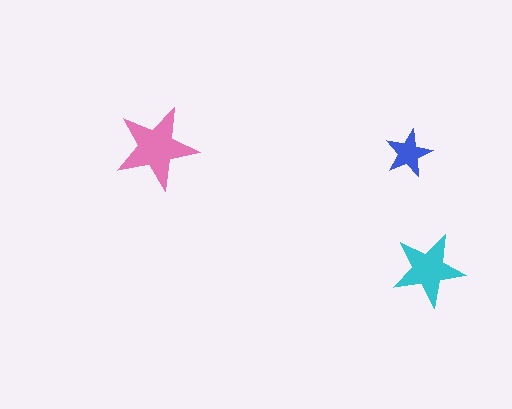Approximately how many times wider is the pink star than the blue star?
About 1.5 times wider.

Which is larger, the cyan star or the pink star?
The pink one.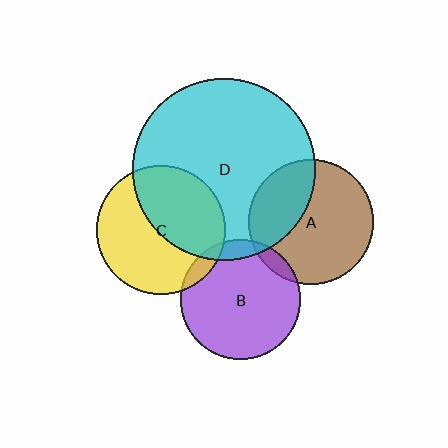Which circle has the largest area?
Circle D (cyan).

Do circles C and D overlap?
Yes.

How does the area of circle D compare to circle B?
Approximately 2.3 times.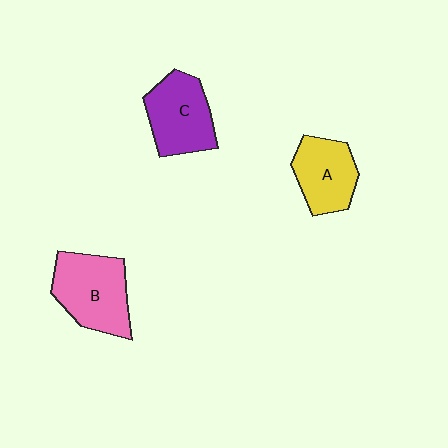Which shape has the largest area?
Shape B (pink).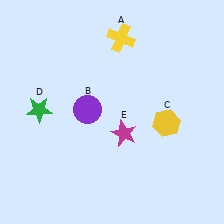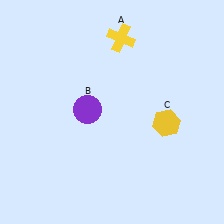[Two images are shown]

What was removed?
The green star (D), the magenta star (E) were removed in Image 2.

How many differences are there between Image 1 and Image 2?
There are 2 differences between the two images.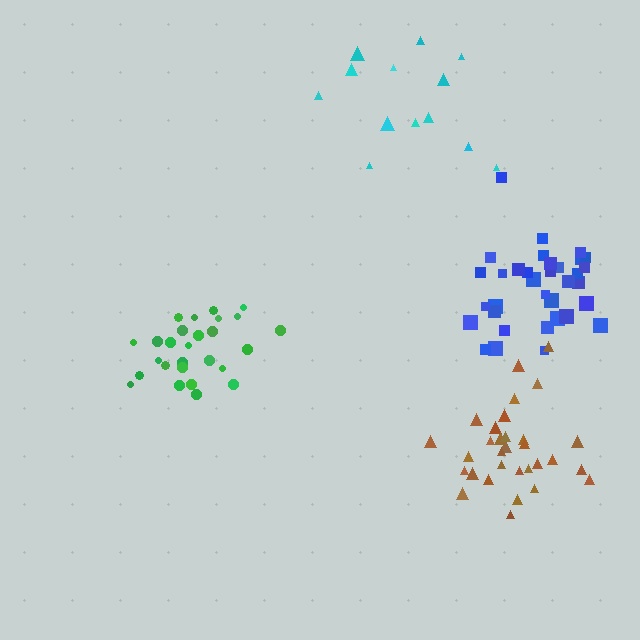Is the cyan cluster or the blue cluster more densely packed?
Blue.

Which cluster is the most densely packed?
Green.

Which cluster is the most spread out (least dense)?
Cyan.